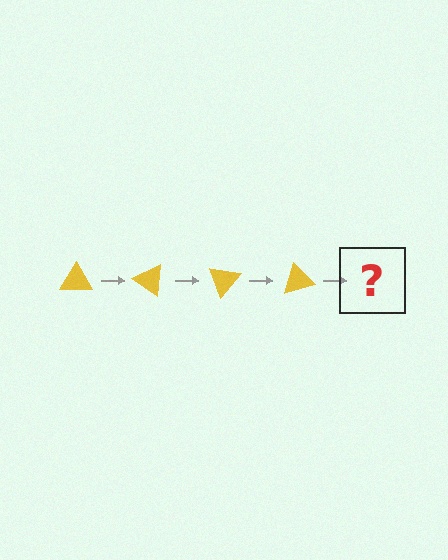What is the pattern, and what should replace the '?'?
The pattern is that the triangle rotates 35 degrees each step. The '?' should be a yellow triangle rotated 140 degrees.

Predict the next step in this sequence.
The next step is a yellow triangle rotated 140 degrees.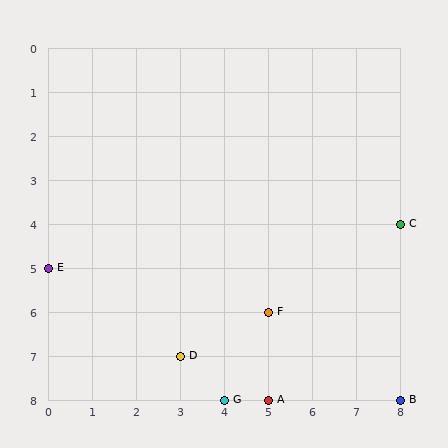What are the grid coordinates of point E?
Point E is at grid coordinates (0, 5).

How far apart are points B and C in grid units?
Points B and C are 4 rows apart.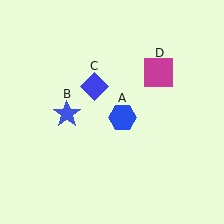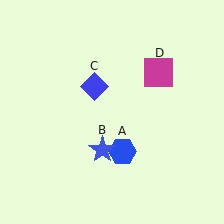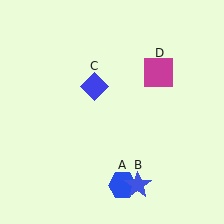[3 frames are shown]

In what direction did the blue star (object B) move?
The blue star (object B) moved down and to the right.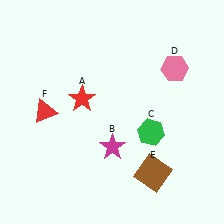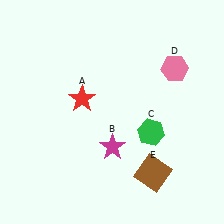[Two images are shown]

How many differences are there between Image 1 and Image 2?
There is 1 difference between the two images.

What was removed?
The red triangle (F) was removed in Image 2.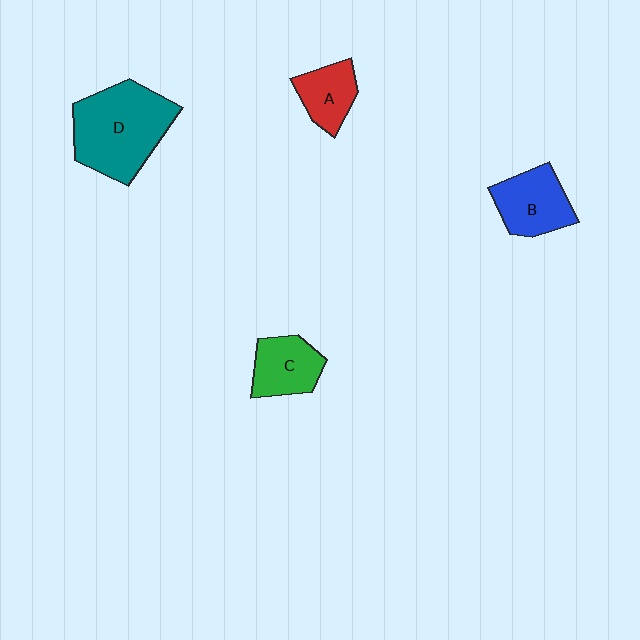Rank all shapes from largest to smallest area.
From largest to smallest: D (teal), B (blue), C (green), A (red).